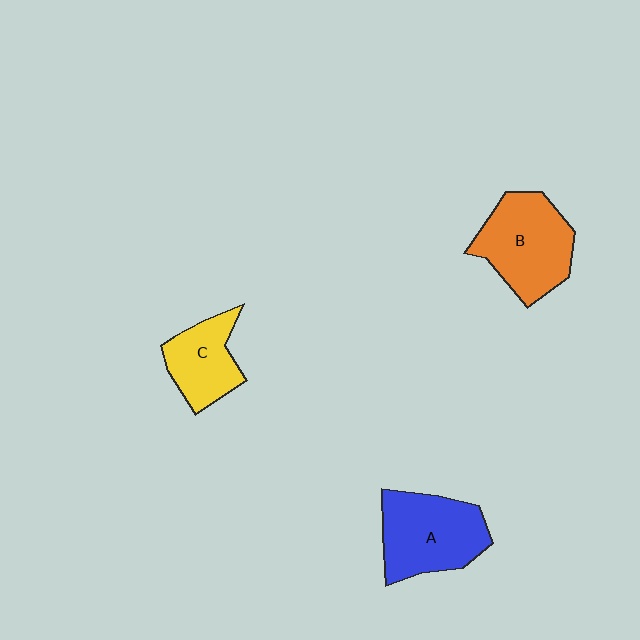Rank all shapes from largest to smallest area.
From largest to smallest: B (orange), A (blue), C (yellow).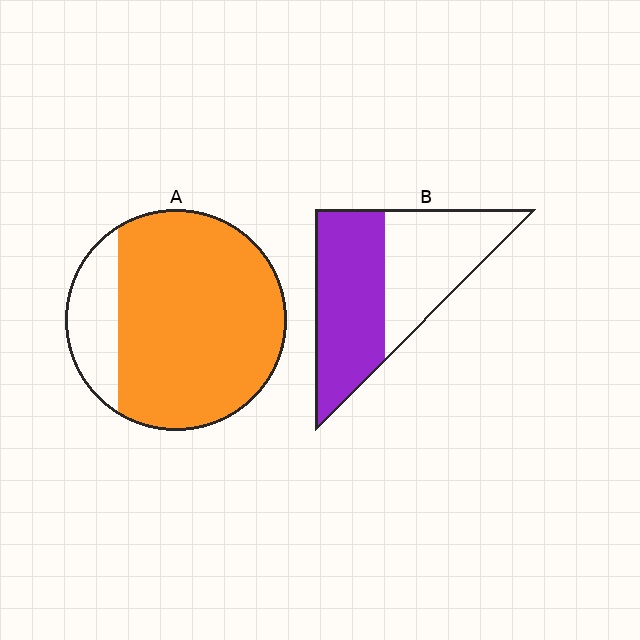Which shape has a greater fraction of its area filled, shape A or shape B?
Shape A.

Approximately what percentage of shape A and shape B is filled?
A is approximately 80% and B is approximately 55%.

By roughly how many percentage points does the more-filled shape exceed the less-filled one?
By roughly 30 percentage points (A over B).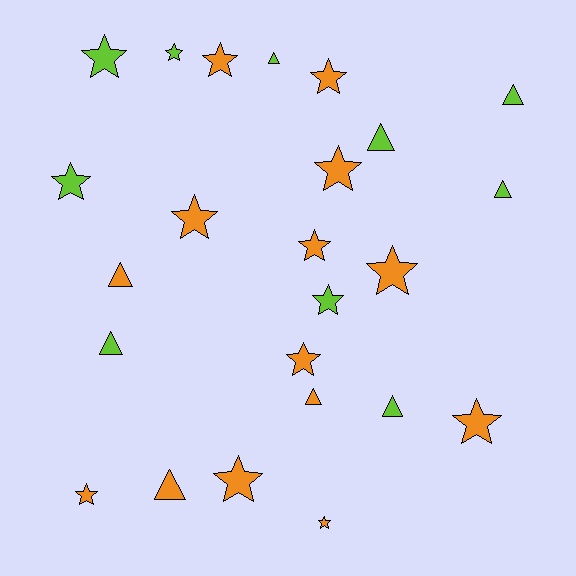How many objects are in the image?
There are 24 objects.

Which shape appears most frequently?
Star, with 15 objects.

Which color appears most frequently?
Orange, with 14 objects.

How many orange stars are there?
There are 11 orange stars.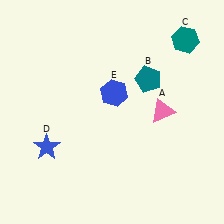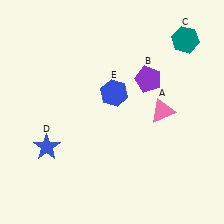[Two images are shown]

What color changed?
The pentagon (B) changed from teal in Image 1 to purple in Image 2.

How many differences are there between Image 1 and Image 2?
There is 1 difference between the two images.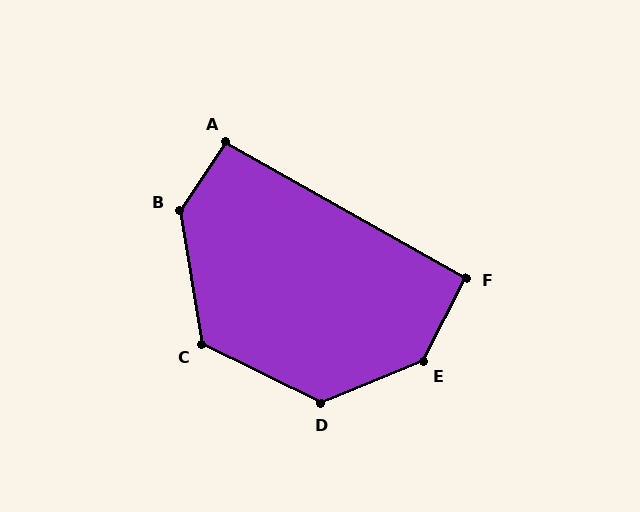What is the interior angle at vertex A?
Approximately 95 degrees (approximately right).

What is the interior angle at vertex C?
Approximately 126 degrees (obtuse).